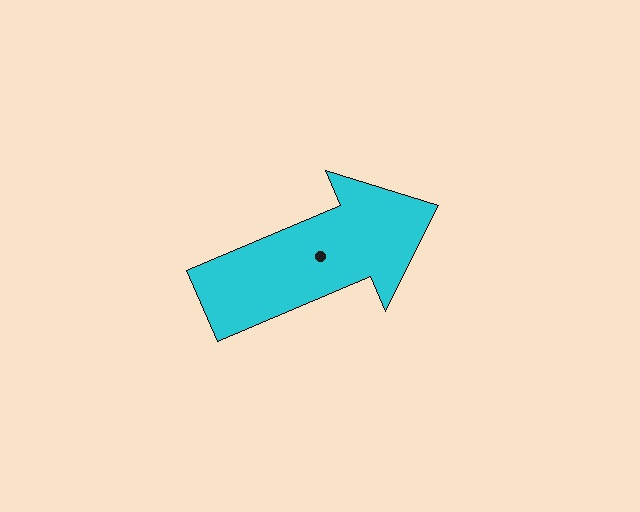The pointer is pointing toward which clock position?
Roughly 2 o'clock.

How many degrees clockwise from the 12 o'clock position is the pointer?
Approximately 67 degrees.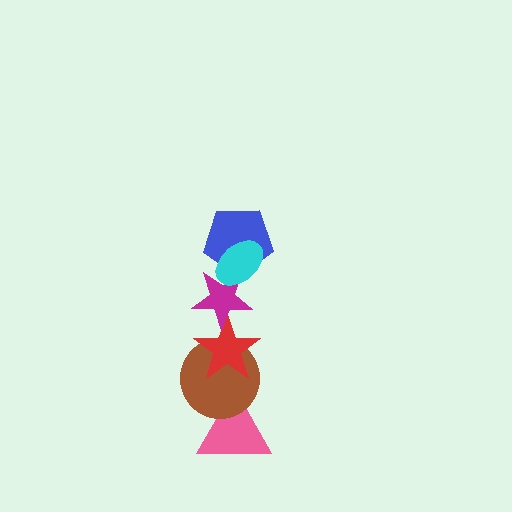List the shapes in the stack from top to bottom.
From top to bottom: the cyan ellipse, the blue pentagon, the magenta star, the red star, the brown circle, the pink triangle.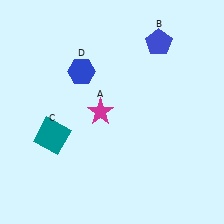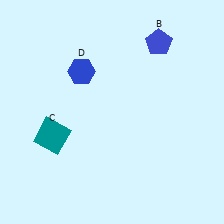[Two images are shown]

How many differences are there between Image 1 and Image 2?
There is 1 difference between the two images.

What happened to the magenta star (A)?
The magenta star (A) was removed in Image 2. It was in the top-left area of Image 1.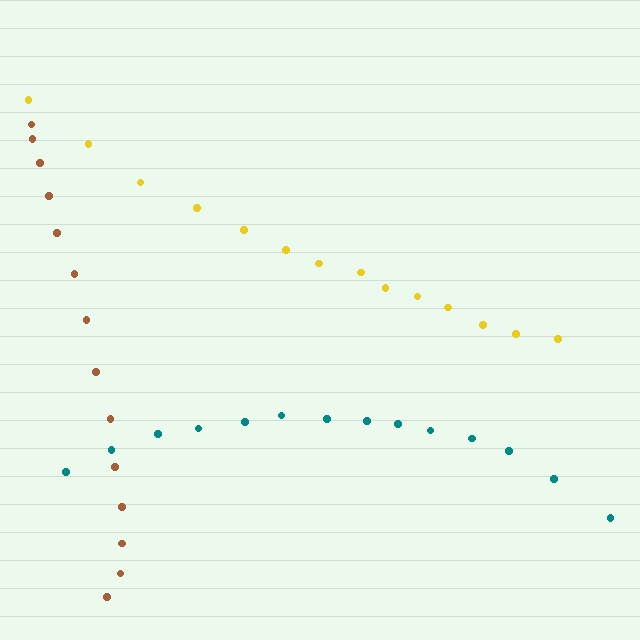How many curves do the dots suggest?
There are 3 distinct paths.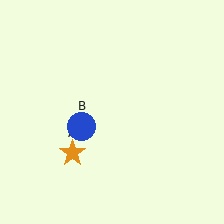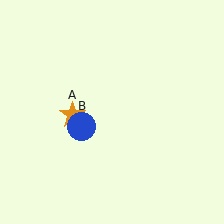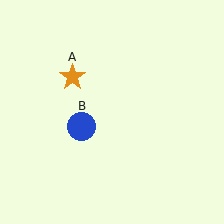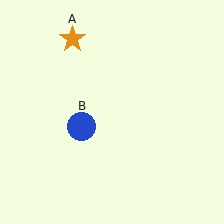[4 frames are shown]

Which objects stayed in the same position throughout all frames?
Blue circle (object B) remained stationary.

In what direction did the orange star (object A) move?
The orange star (object A) moved up.